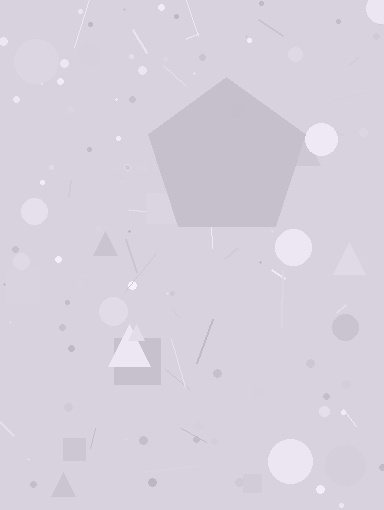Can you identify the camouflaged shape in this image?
The camouflaged shape is a pentagon.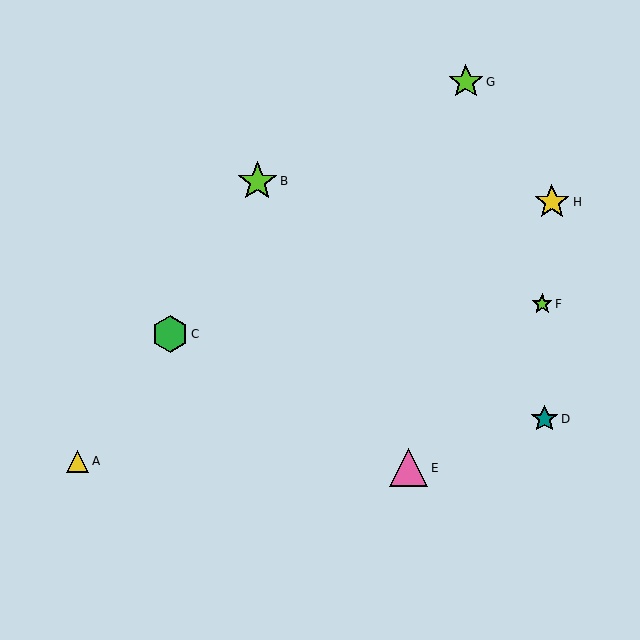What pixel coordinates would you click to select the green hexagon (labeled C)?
Click at (170, 334) to select the green hexagon C.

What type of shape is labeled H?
Shape H is a yellow star.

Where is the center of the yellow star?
The center of the yellow star is at (552, 202).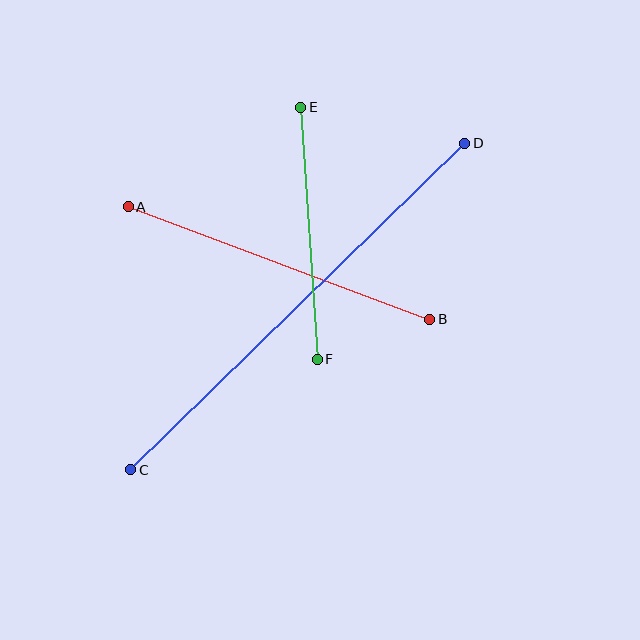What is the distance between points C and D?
The distance is approximately 467 pixels.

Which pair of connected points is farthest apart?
Points C and D are farthest apart.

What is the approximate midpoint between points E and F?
The midpoint is at approximately (309, 233) pixels.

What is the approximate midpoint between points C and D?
The midpoint is at approximately (298, 306) pixels.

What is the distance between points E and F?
The distance is approximately 253 pixels.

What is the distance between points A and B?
The distance is approximately 322 pixels.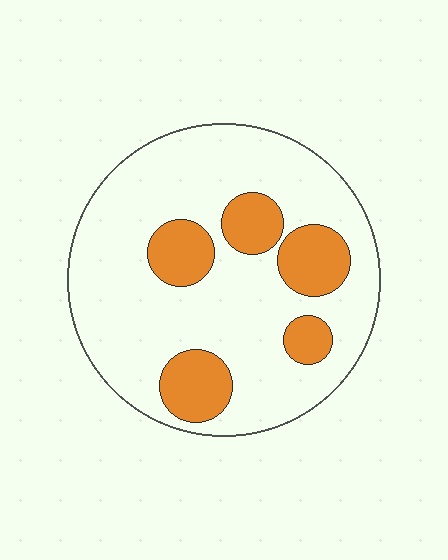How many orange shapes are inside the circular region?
5.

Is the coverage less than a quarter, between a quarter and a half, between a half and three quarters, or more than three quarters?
Less than a quarter.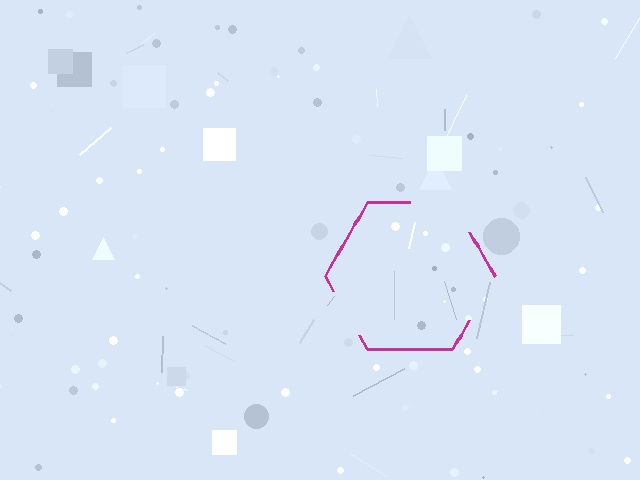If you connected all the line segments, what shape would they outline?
They would outline a hexagon.